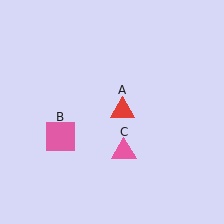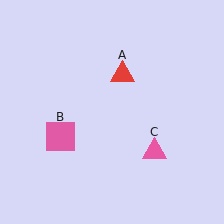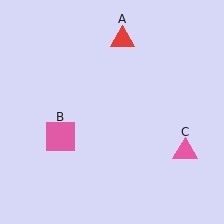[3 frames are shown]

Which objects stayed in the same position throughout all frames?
Pink square (object B) remained stationary.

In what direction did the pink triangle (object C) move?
The pink triangle (object C) moved right.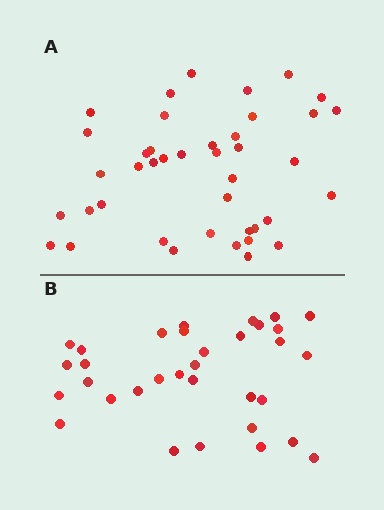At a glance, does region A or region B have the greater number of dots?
Region A (the top region) has more dots.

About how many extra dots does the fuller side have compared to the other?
Region A has roughly 8 or so more dots than region B.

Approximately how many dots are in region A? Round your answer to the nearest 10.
About 40 dots. (The exact count is 41, which rounds to 40.)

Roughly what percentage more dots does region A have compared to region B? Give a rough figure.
About 25% more.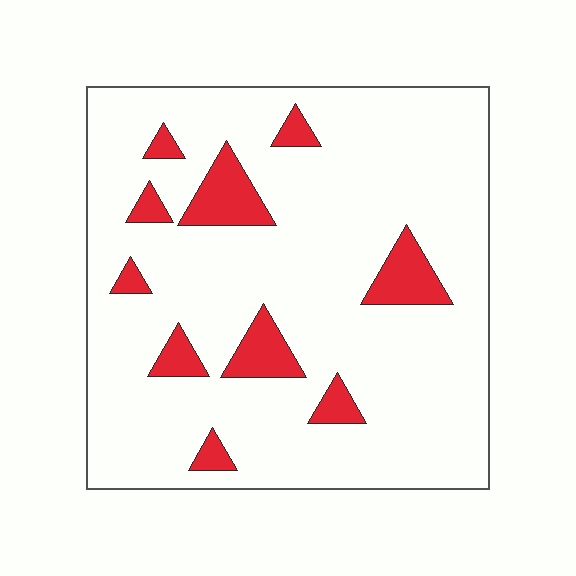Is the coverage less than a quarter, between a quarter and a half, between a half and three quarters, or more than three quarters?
Less than a quarter.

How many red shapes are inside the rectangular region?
10.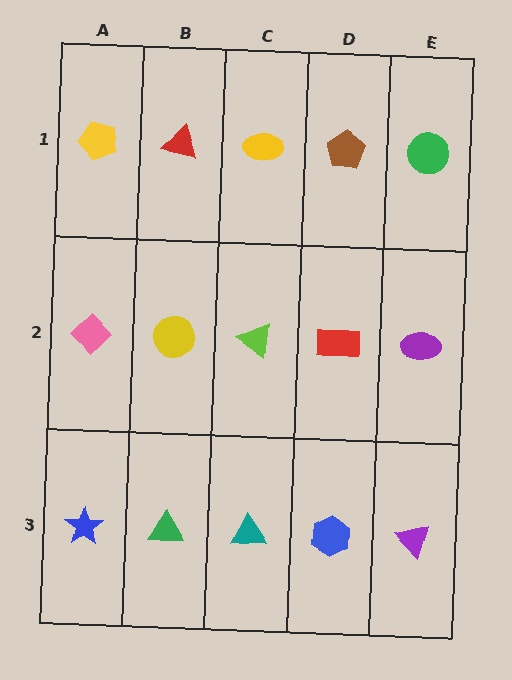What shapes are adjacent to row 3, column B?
A yellow circle (row 2, column B), a blue star (row 3, column A), a teal triangle (row 3, column C).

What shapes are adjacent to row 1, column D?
A red rectangle (row 2, column D), a yellow ellipse (row 1, column C), a green circle (row 1, column E).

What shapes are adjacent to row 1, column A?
A pink diamond (row 2, column A), a red triangle (row 1, column B).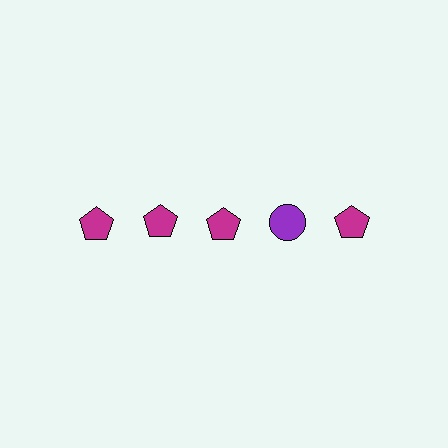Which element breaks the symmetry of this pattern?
The purple circle in the top row, second from right column breaks the symmetry. All other shapes are magenta pentagons.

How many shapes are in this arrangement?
There are 5 shapes arranged in a grid pattern.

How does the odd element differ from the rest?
It differs in both color (purple instead of magenta) and shape (circle instead of pentagon).